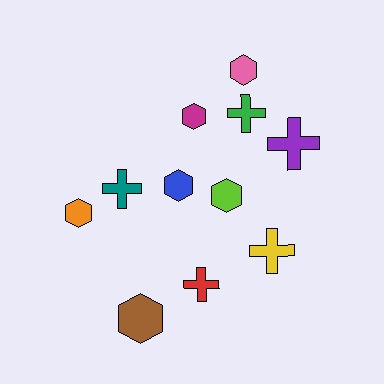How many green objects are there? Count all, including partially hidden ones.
There is 1 green object.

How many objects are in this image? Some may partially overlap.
There are 11 objects.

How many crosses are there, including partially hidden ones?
There are 5 crosses.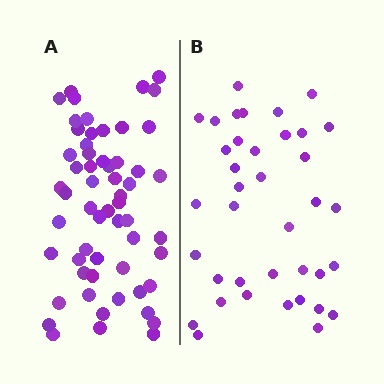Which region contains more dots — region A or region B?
Region A (the left region) has more dots.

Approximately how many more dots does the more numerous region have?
Region A has approximately 20 more dots than region B.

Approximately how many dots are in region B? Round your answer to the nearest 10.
About 40 dots. (The exact count is 38, which rounds to 40.)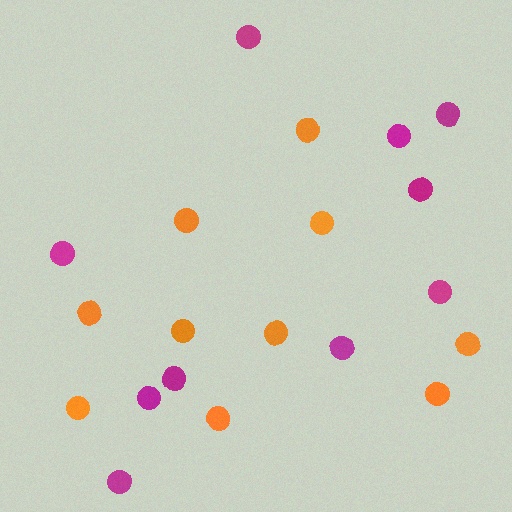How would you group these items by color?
There are 2 groups: one group of magenta circles (10) and one group of orange circles (10).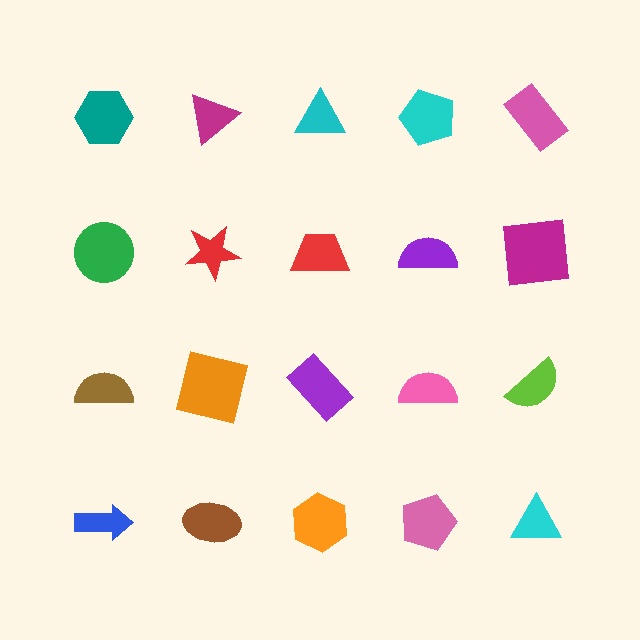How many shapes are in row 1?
5 shapes.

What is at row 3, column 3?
A purple rectangle.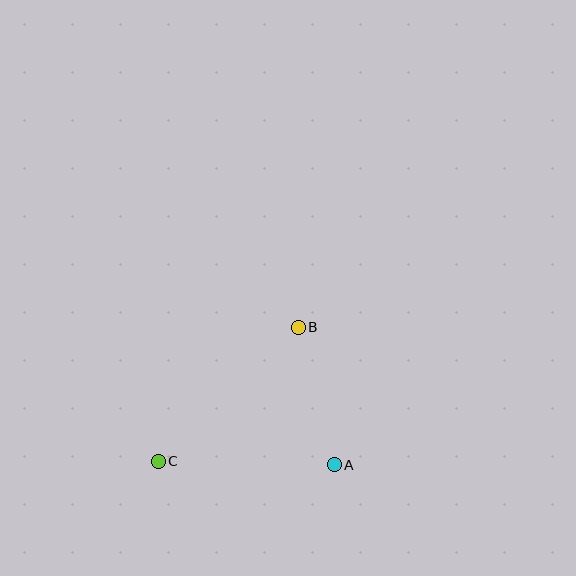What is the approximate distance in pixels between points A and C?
The distance between A and C is approximately 176 pixels.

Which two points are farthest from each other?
Points B and C are farthest from each other.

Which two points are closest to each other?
Points A and B are closest to each other.